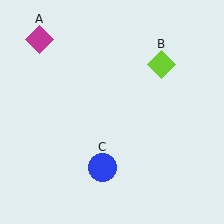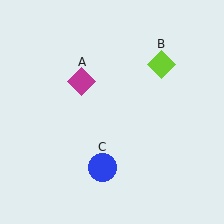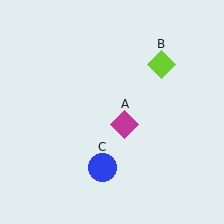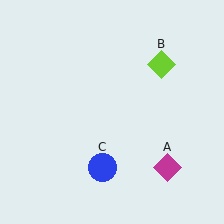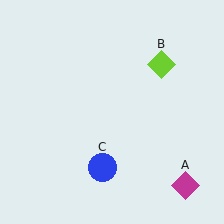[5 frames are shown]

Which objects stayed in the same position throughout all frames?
Lime diamond (object B) and blue circle (object C) remained stationary.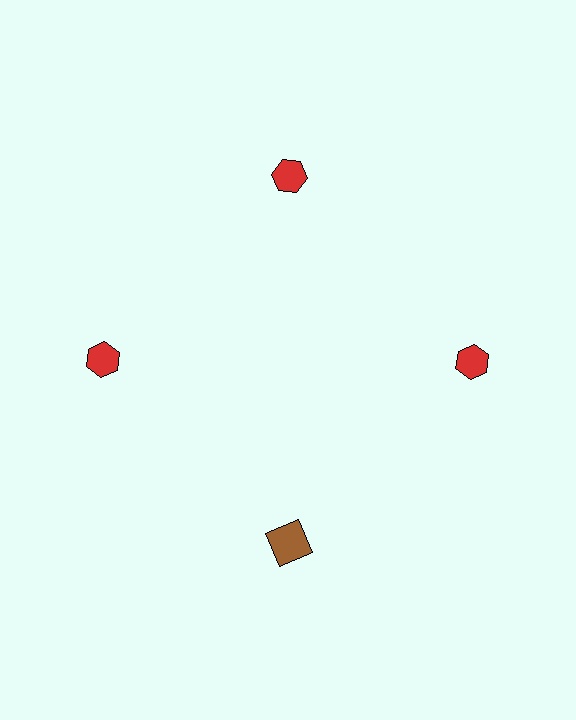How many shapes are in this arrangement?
There are 4 shapes arranged in a ring pattern.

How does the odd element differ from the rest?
It differs in both color (brown instead of red) and shape (square instead of hexagon).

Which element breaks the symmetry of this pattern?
The brown square at roughly the 6 o'clock position breaks the symmetry. All other shapes are red hexagons.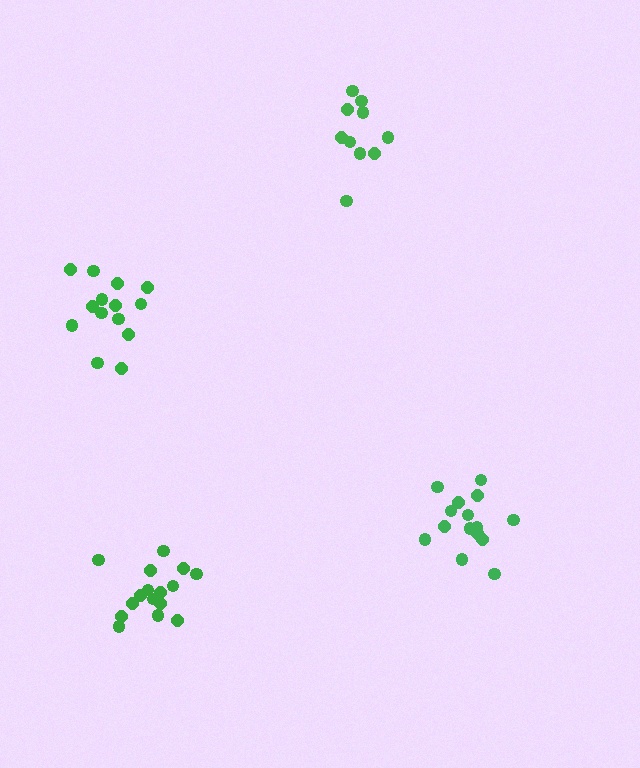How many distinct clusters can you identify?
There are 4 distinct clusters.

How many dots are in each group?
Group 1: 15 dots, Group 2: 14 dots, Group 3: 10 dots, Group 4: 16 dots (55 total).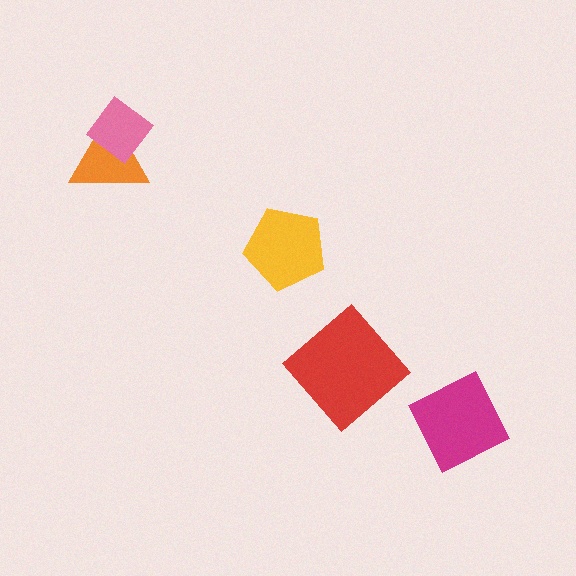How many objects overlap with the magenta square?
0 objects overlap with the magenta square.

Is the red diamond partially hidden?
No, no other shape covers it.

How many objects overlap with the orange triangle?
1 object overlaps with the orange triangle.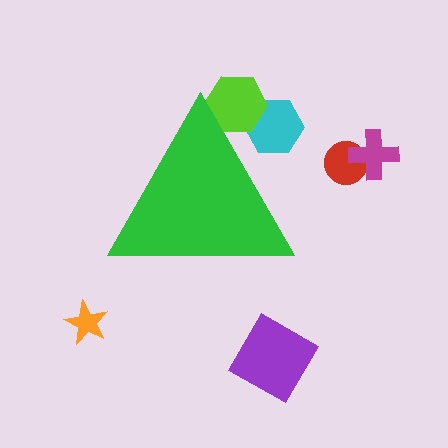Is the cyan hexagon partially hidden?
Yes, the cyan hexagon is partially hidden behind the green triangle.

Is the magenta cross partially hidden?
No, the magenta cross is fully visible.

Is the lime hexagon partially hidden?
Yes, the lime hexagon is partially hidden behind the green triangle.